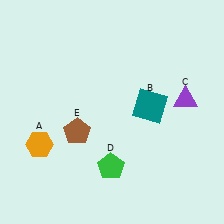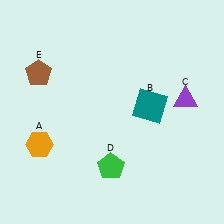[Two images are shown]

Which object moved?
The brown pentagon (E) moved up.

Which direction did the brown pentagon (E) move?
The brown pentagon (E) moved up.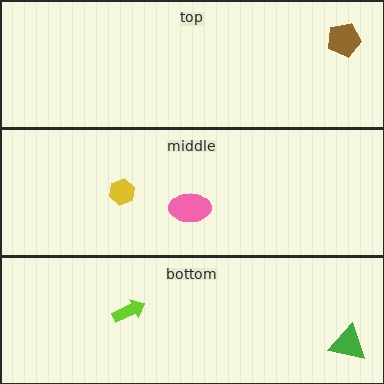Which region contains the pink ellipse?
The middle region.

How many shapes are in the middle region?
2.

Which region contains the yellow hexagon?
The middle region.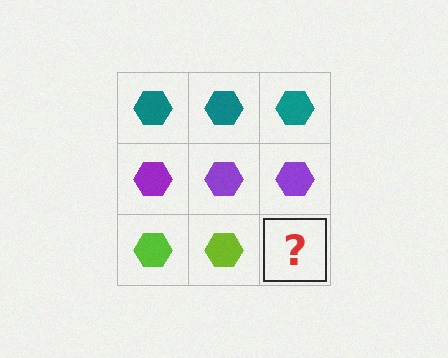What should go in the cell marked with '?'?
The missing cell should contain a lime hexagon.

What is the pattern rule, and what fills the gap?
The rule is that each row has a consistent color. The gap should be filled with a lime hexagon.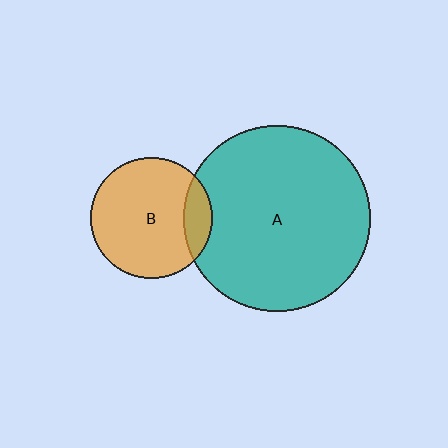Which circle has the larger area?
Circle A (teal).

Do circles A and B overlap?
Yes.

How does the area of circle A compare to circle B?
Approximately 2.4 times.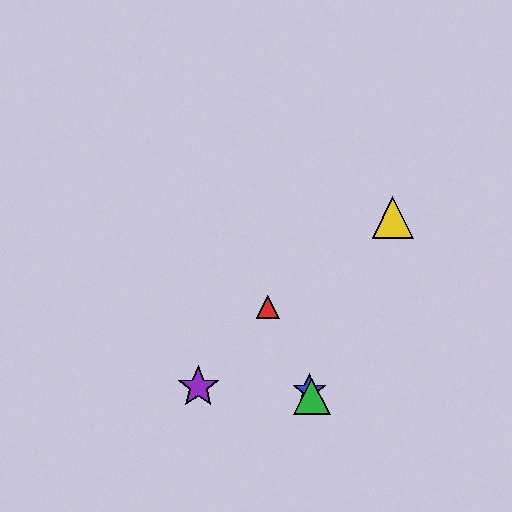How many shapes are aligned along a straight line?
3 shapes (the red triangle, the blue star, the green triangle) are aligned along a straight line.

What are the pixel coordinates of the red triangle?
The red triangle is at (268, 307).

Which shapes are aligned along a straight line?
The red triangle, the blue star, the green triangle are aligned along a straight line.